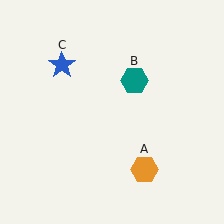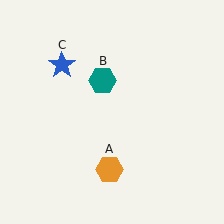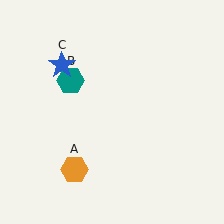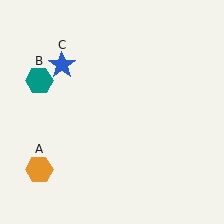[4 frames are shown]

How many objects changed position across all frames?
2 objects changed position: orange hexagon (object A), teal hexagon (object B).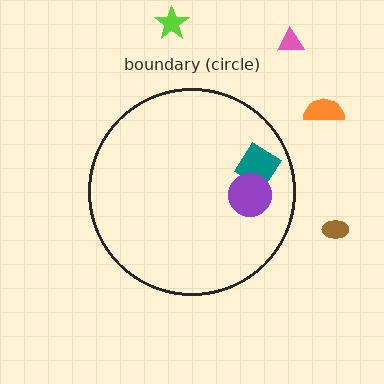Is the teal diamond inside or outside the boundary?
Inside.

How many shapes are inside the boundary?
2 inside, 4 outside.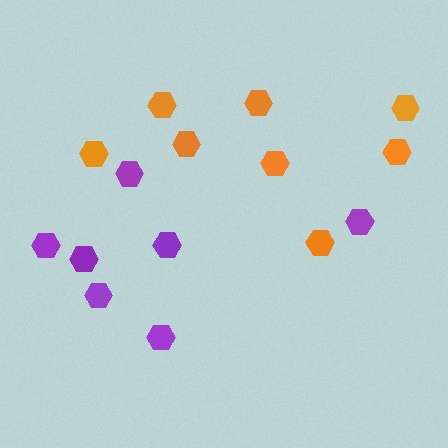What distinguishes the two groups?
There are 2 groups: one group of orange hexagons (8) and one group of purple hexagons (7).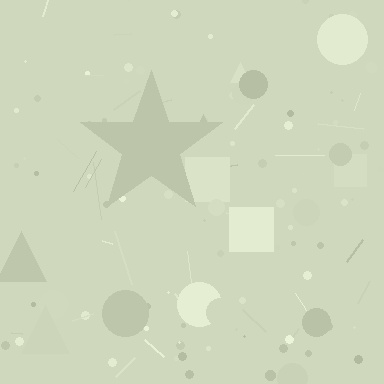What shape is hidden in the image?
A star is hidden in the image.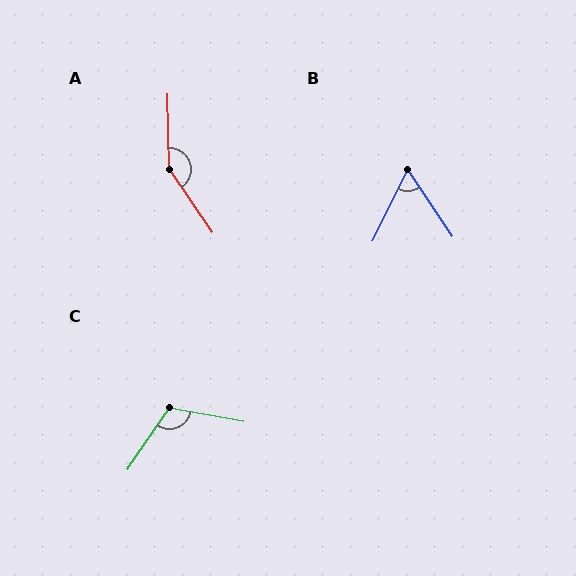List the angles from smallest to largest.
B (60°), C (114°), A (147°).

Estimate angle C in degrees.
Approximately 114 degrees.